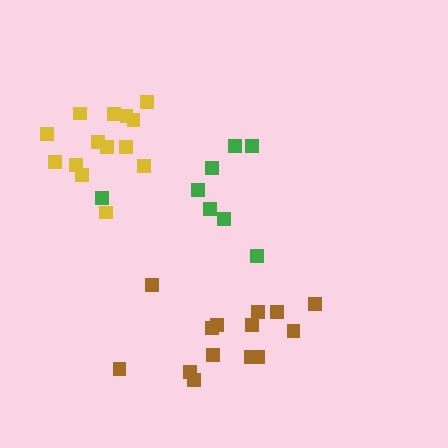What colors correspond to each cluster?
The clusters are colored: brown, green, yellow.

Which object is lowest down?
The brown cluster is bottommost.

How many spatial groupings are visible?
There are 3 spatial groupings.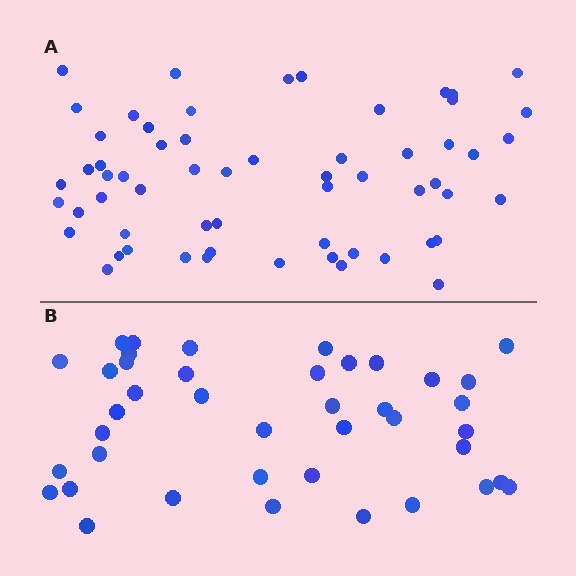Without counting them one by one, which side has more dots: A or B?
Region A (the top region) has more dots.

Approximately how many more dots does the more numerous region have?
Region A has approximately 20 more dots than region B.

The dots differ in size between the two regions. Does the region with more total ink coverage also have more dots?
No. Region B has more total ink coverage because its dots are larger, but region A actually contains more individual dots. Total area can be misleading — the number of items is what matters here.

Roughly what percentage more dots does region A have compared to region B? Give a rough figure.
About 45% more.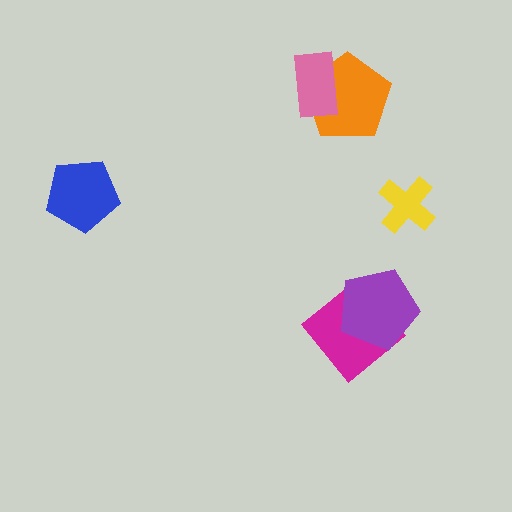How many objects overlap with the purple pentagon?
1 object overlaps with the purple pentagon.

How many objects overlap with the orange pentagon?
1 object overlaps with the orange pentagon.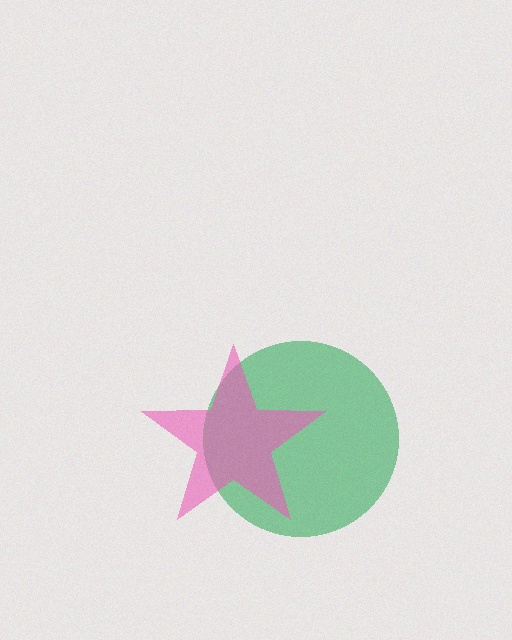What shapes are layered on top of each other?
The layered shapes are: a green circle, a pink star.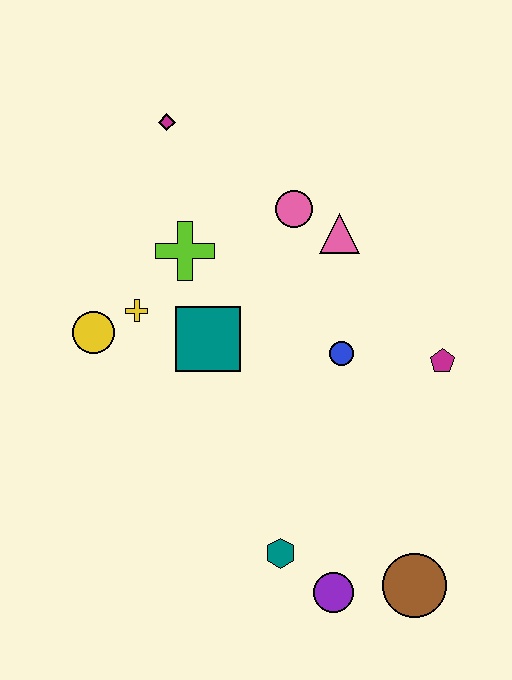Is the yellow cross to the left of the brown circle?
Yes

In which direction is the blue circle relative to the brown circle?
The blue circle is above the brown circle.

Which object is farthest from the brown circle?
The magenta diamond is farthest from the brown circle.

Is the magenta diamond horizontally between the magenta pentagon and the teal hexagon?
No